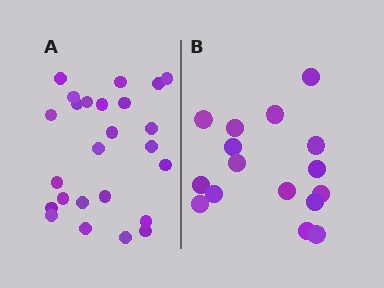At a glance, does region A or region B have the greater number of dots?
Region A (the left region) has more dots.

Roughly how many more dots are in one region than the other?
Region A has roughly 8 or so more dots than region B.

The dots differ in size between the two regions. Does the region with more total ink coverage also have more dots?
No. Region B has more total ink coverage because its dots are larger, but region A actually contains more individual dots. Total area can be misleading — the number of items is what matters here.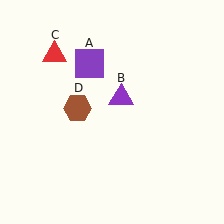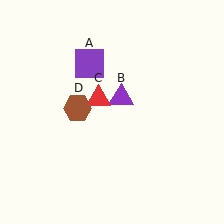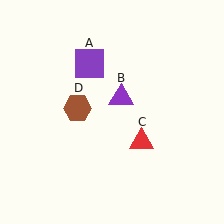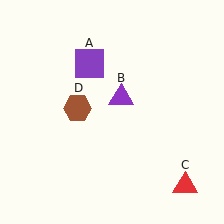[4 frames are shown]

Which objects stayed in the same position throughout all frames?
Purple square (object A) and purple triangle (object B) and brown hexagon (object D) remained stationary.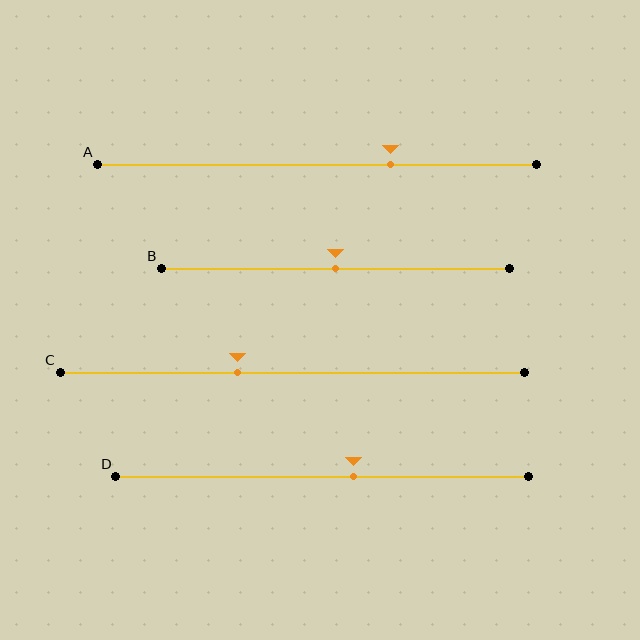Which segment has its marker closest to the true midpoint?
Segment B has its marker closest to the true midpoint.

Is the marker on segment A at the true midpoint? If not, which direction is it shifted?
No, the marker on segment A is shifted to the right by about 17% of the segment length.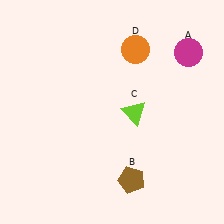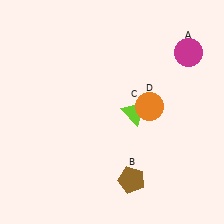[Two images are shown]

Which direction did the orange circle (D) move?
The orange circle (D) moved down.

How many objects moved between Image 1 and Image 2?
1 object moved between the two images.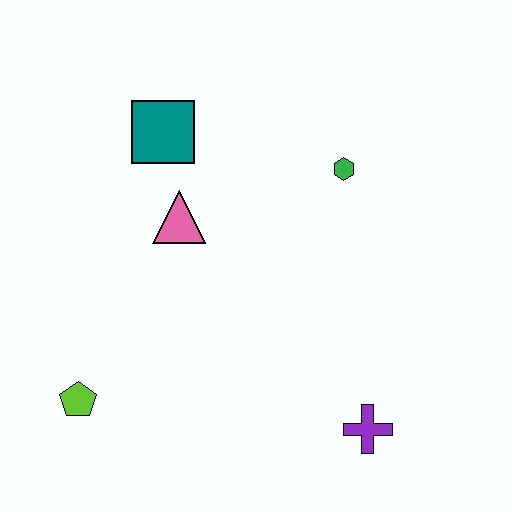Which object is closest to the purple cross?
The green hexagon is closest to the purple cross.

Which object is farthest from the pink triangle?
The purple cross is farthest from the pink triangle.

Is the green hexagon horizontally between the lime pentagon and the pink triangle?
No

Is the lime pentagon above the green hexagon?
No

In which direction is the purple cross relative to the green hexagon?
The purple cross is below the green hexagon.